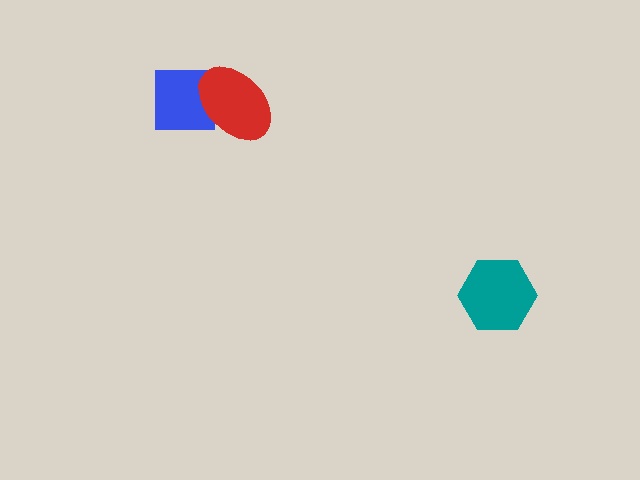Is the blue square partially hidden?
Yes, it is partially covered by another shape.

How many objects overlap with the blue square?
1 object overlaps with the blue square.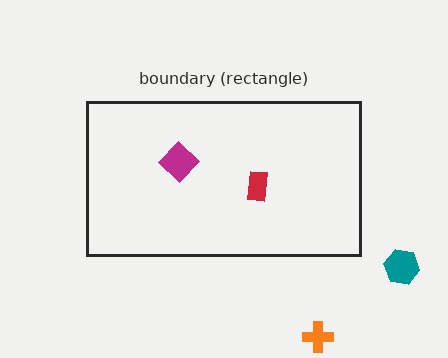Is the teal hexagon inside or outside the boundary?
Outside.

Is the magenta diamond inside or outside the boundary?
Inside.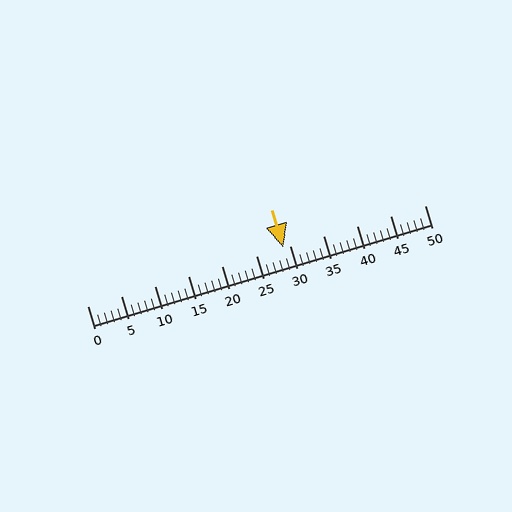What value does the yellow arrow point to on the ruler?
The yellow arrow points to approximately 29.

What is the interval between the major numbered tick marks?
The major tick marks are spaced 5 units apart.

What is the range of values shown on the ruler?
The ruler shows values from 0 to 50.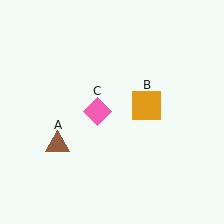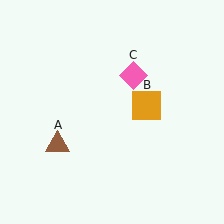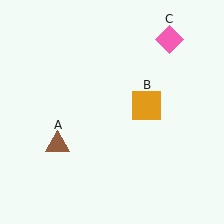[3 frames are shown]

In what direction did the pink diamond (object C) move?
The pink diamond (object C) moved up and to the right.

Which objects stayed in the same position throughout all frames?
Brown triangle (object A) and orange square (object B) remained stationary.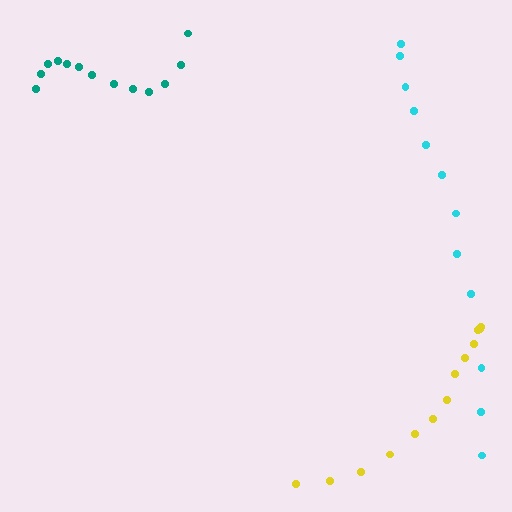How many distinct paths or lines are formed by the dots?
There are 3 distinct paths.